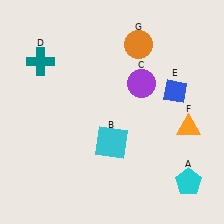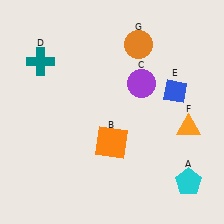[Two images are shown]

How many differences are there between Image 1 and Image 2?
There is 1 difference between the two images.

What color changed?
The square (B) changed from cyan in Image 1 to orange in Image 2.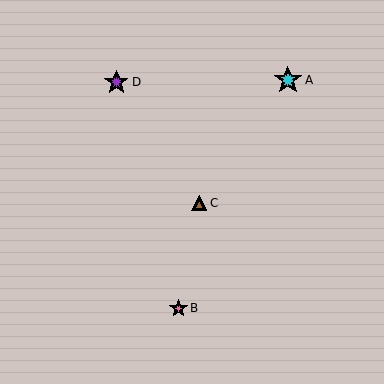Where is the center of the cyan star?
The center of the cyan star is at (288, 80).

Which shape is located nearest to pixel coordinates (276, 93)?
The cyan star (labeled A) at (288, 80) is nearest to that location.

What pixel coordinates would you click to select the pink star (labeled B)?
Click at (178, 308) to select the pink star B.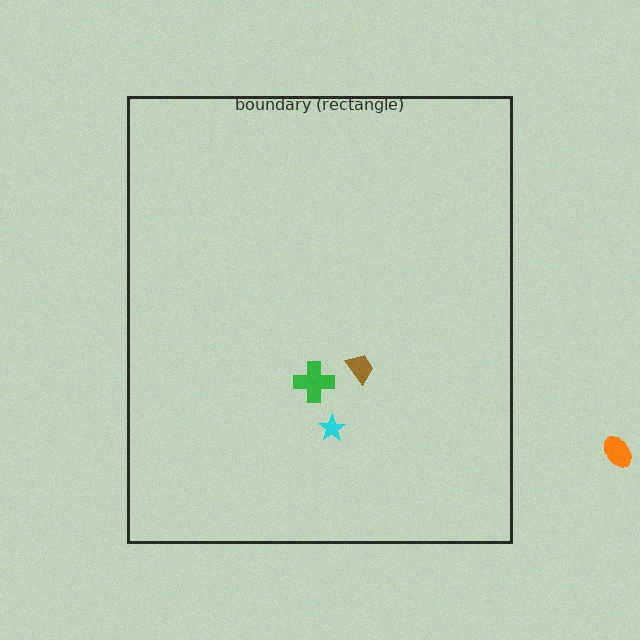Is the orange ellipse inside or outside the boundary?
Outside.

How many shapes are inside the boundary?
3 inside, 1 outside.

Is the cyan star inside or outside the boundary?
Inside.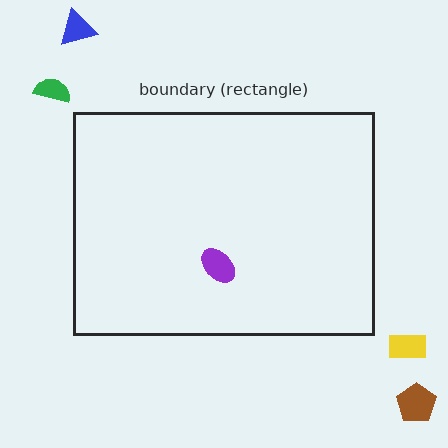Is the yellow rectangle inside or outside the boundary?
Outside.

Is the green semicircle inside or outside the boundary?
Outside.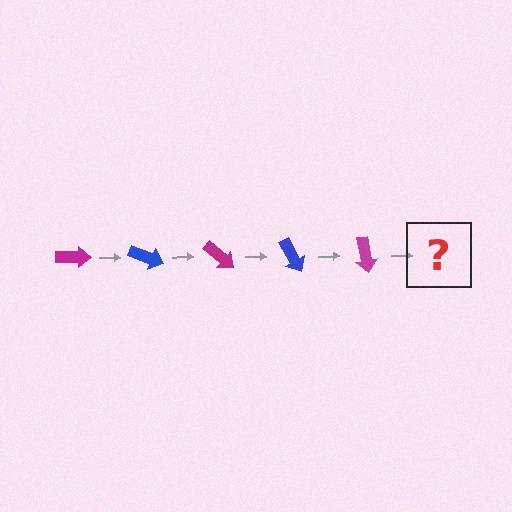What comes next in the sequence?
The next element should be a blue arrow, rotated 100 degrees from the start.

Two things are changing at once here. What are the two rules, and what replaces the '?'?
The two rules are that it rotates 20 degrees each step and the color cycles through magenta and blue. The '?' should be a blue arrow, rotated 100 degrees from the start.